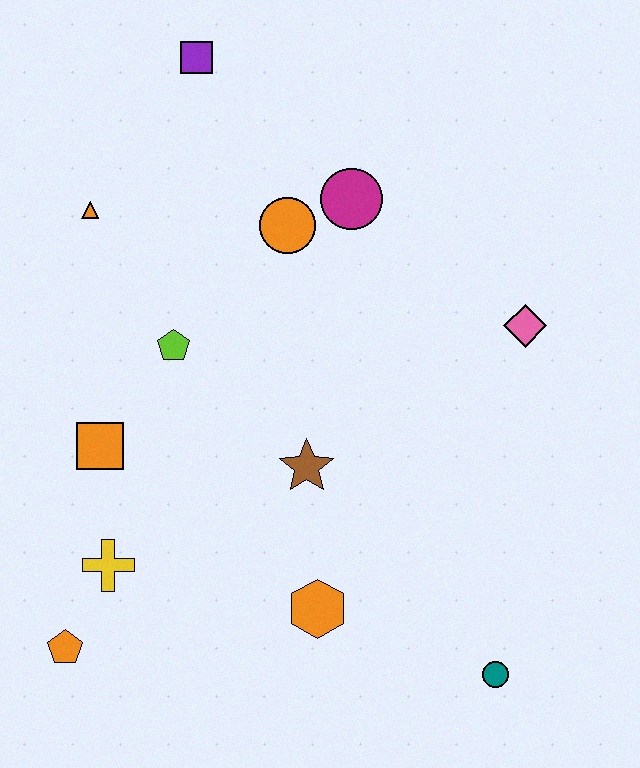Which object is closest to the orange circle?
The magenta circle is closest to the orange circle.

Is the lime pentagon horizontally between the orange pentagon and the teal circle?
Yes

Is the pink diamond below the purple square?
Yes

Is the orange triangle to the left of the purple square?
Yes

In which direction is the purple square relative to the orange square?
The purple square is above the orange square.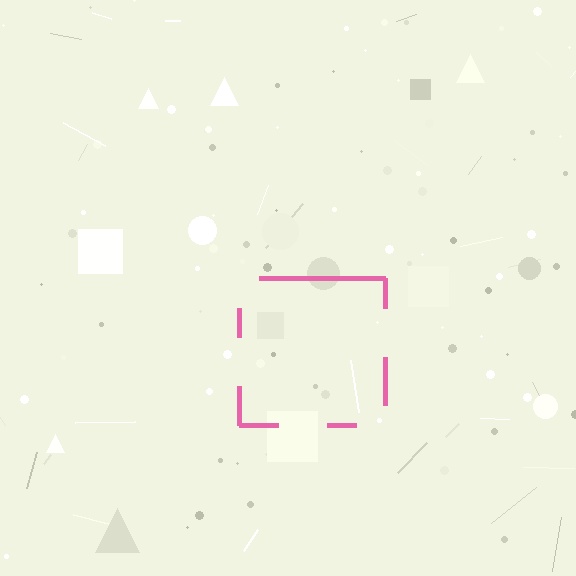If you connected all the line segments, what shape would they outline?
They would outline a square.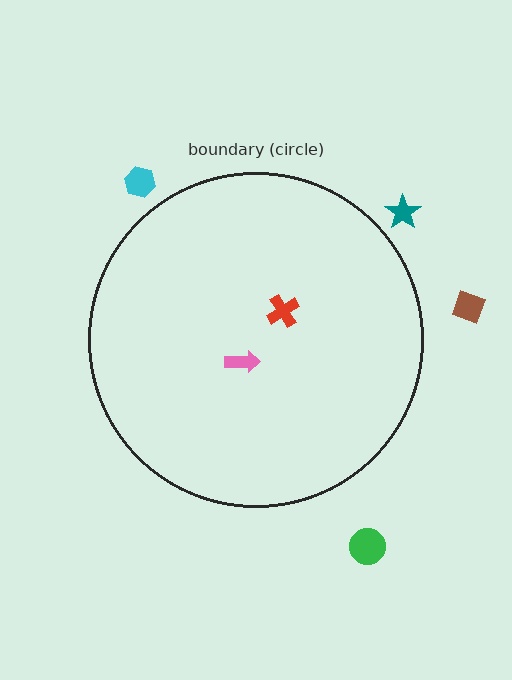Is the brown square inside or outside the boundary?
Outside.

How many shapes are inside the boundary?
2 inside, 4 outside.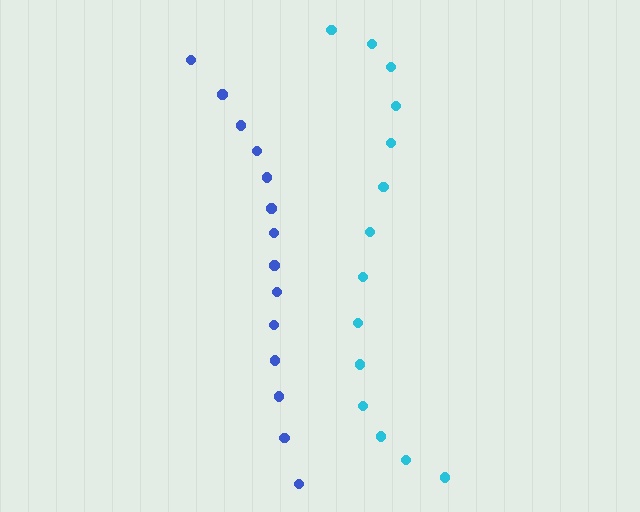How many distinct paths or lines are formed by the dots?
There are 2 distinct paths.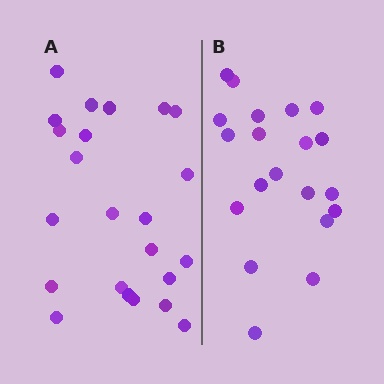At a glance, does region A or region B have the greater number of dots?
Region A (the left region) has more dots.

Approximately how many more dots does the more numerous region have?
Region A has just a few more — roughly 2 or 3 more dots than region B.